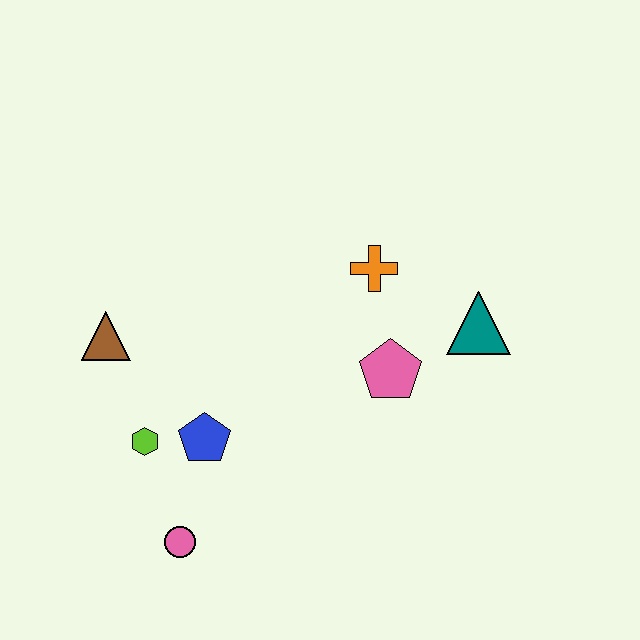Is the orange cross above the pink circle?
Yes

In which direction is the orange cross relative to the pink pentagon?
The orange cross is above the pink pentagon.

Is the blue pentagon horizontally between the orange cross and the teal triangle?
No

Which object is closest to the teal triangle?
The pink pentagon is closest to the teal triangle.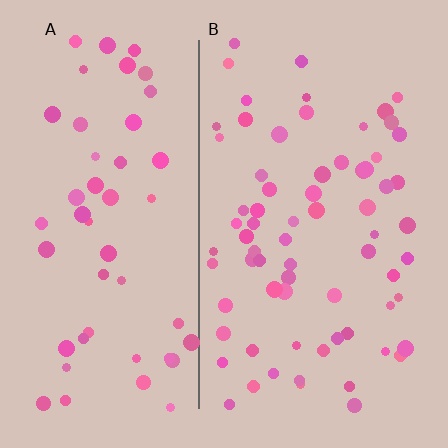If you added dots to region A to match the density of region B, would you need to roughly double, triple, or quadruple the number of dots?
Approximately double.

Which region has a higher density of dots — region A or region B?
B (the right).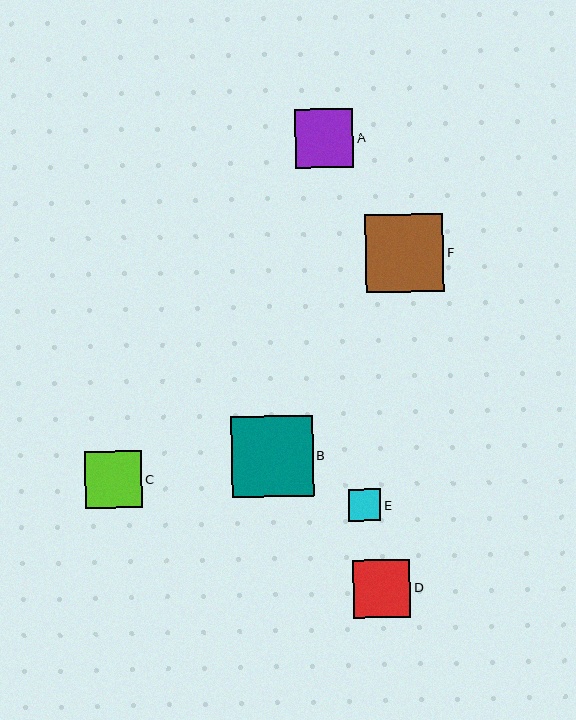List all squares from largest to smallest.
From largest to smallest: B, F, A, D, C, E.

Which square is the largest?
Square B is the largest with a size of approximately 81 pixels.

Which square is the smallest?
Square E is the smallest with a size of approximately 32 pixels.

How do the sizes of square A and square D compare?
Square A and square D are approximately the same size.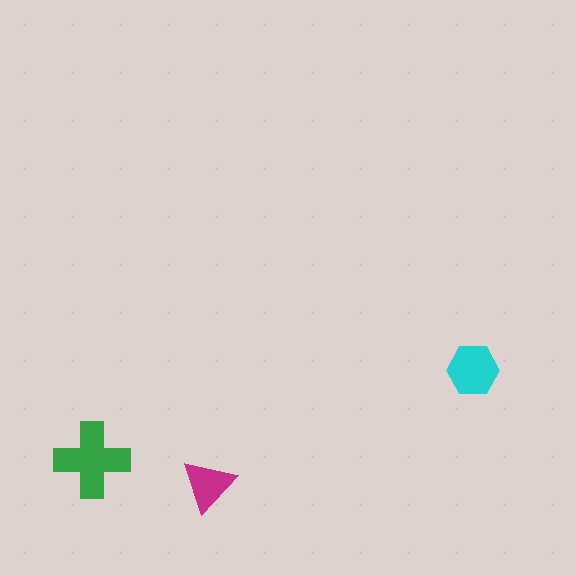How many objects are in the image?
There are 3 objects in the image.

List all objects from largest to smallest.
The green cross, the cyan hexagon, the magenta triangle.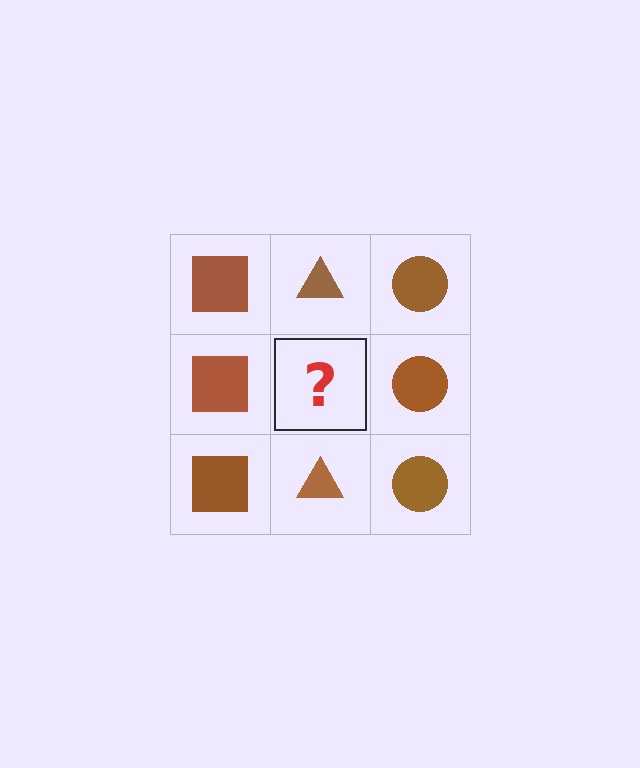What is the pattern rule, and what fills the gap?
The rule is that each column has a consistent shape. The gap should be filled with a brown triangle.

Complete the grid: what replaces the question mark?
The question mark should be replaced with a brown triangle.